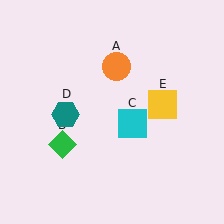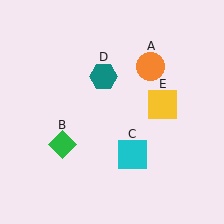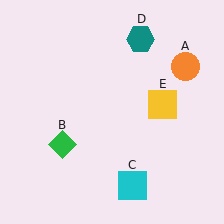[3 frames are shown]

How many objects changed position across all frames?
3 objects changed position: orange circle (object A), cyan square (object C), teal hexagon (object D).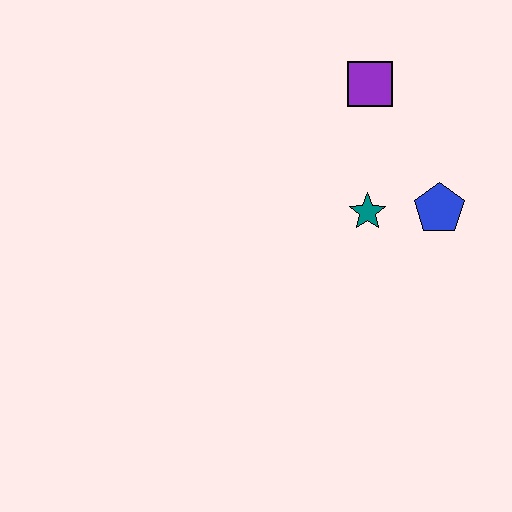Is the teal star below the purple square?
Yes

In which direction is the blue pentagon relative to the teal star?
The blue pentagon is to the right of the teal star.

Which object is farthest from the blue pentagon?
The purple square is farthest from the blue pentagon.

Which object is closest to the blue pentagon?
The teal star is closest to the blue pentagon.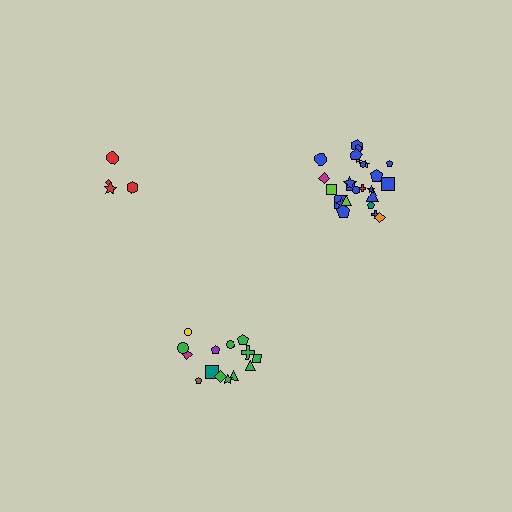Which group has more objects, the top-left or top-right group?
The top-right group.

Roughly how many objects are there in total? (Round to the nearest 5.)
Roughly 45 objects in total.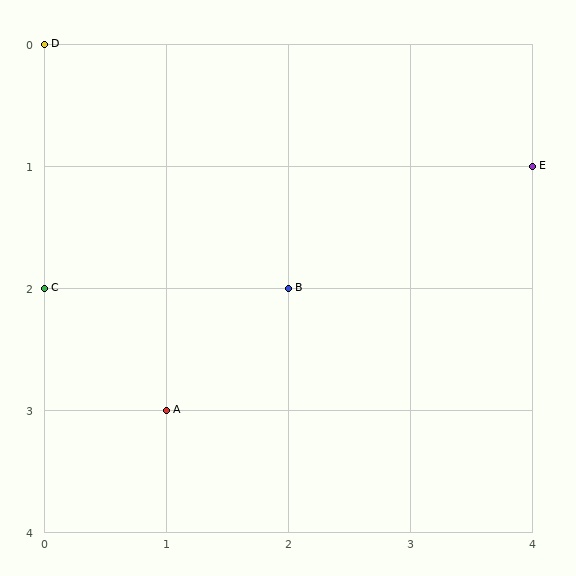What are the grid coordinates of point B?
Point B is at grid coordinates (2, 2).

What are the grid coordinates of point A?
Point A is at grid coordinates (1, 3).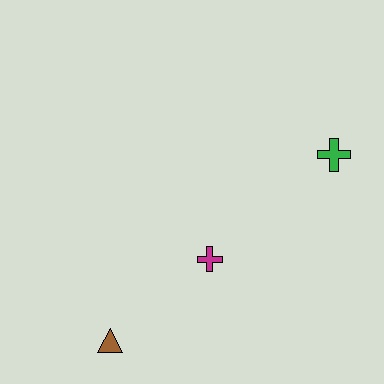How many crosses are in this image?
There are 2 crosses.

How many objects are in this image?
There are 3 objects.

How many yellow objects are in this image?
There are no yellow objects.